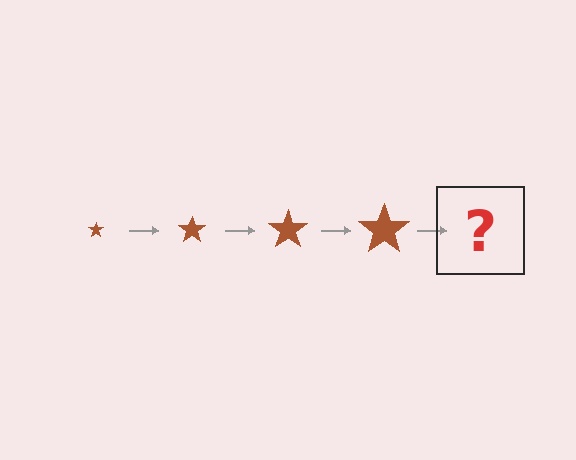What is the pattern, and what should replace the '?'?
The pattern is that the star gets progressively larger each step. The '?' should be a brown star, larger than the previous one.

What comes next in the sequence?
The next element should be a brown star, larger than the previous one.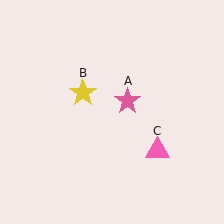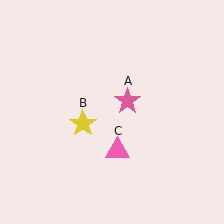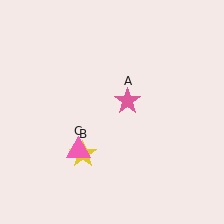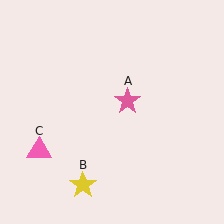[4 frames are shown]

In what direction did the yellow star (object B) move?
The yellow star (object B) moved down.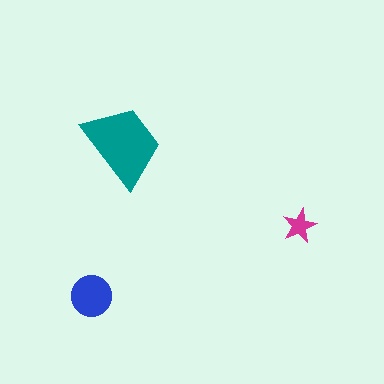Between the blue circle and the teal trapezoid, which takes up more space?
The teal trapezoid.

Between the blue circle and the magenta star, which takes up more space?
The blue circle.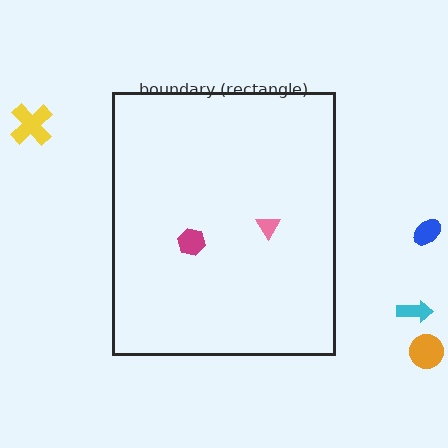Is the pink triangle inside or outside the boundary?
Inside.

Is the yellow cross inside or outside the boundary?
Outside.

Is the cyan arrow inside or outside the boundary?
Outside.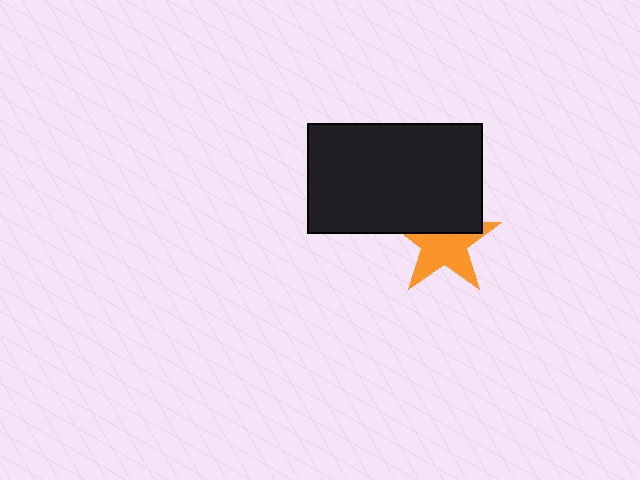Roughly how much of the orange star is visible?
About half of it is visible (roughly 61%).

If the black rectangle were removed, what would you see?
You would see the complete orange star.